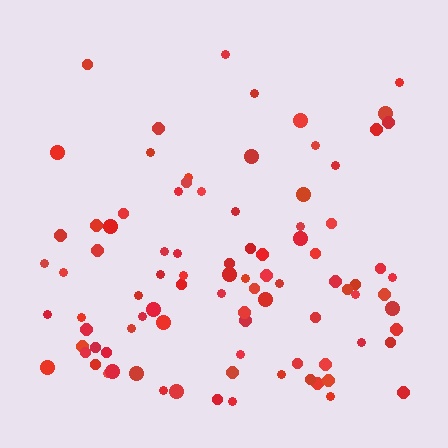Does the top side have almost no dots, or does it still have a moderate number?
Still a moderate number, just noticeably fewer than the bottom.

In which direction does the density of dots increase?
From top to bottom, with the bottom side densest.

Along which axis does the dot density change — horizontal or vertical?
Vertical.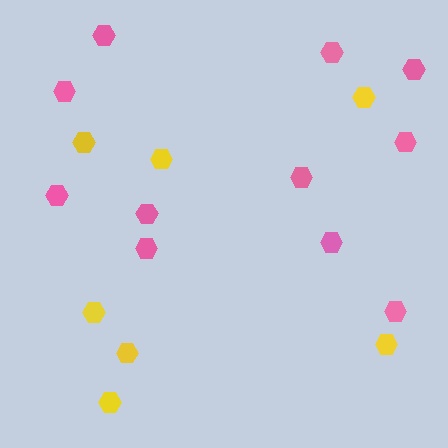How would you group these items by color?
There are 2 groups: one group of pink hexagons (11) and one group of yellow hexagons (7).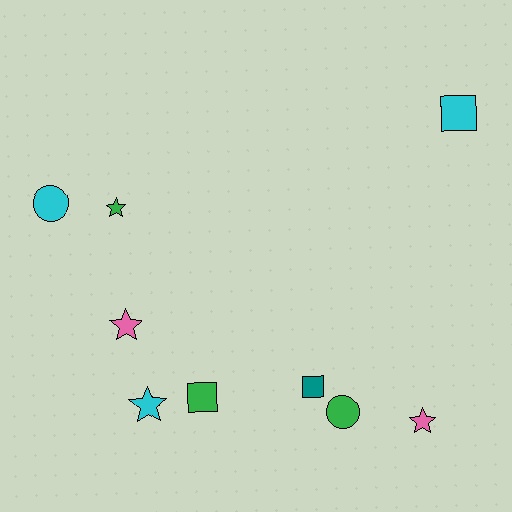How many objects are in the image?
There are 9 objects.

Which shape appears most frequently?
Star, with 4 objects.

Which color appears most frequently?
Cyan, with 3 objects.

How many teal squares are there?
There is 1 teal square.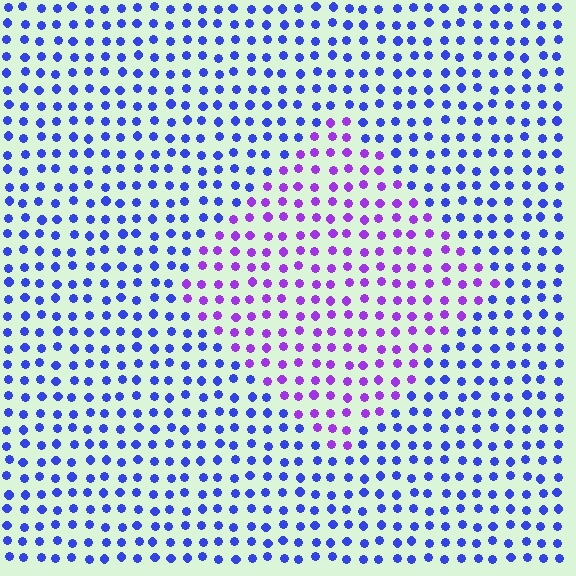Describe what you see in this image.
The image is filled with small blue elements in a uniform arrangement. A diamond-shaped region is visible where the elements are tinted to a slightly different hue, forming a subtle color boundary.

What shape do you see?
I see a diamond.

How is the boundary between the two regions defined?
The boundary is defined purely by a slight shift in hue (about 43 degrees). Spacing, size, and orientation are identical on both sides.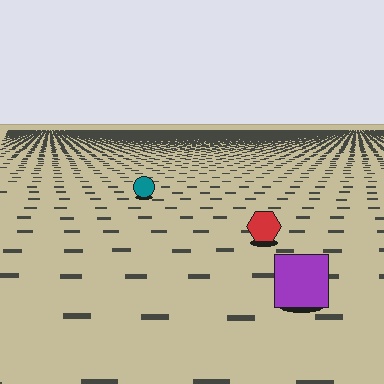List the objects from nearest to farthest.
From nearest to farthest: the purple square, the red hexagon, the teal circle.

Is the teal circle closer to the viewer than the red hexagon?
No. The red hexagon is closer — you can tell from the texture gradient: the ground texture is coarser near it.